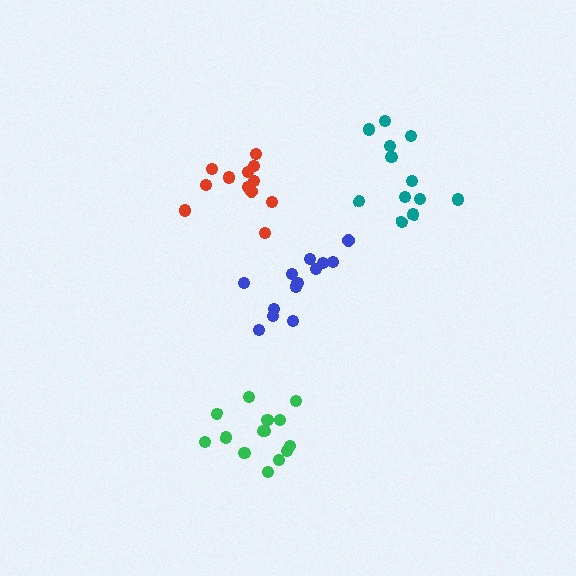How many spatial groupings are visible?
There are 4 spatial groupings.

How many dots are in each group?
Group 1: 13 dots, Group 2: 12 dots, Group 3: 12 dots, Group 4: 14 dots (51 total).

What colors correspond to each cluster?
The clusters are colored: blue, red, teal, green.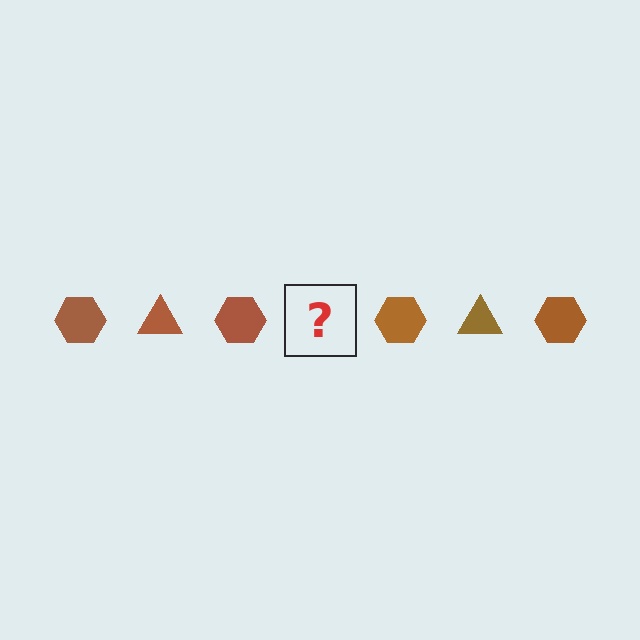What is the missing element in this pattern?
The missing element is a brown triangle.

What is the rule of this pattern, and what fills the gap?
The rule is that the pattern cycles through hexagon, triangle shapes in brown. The gap should be filled with a brown triangle.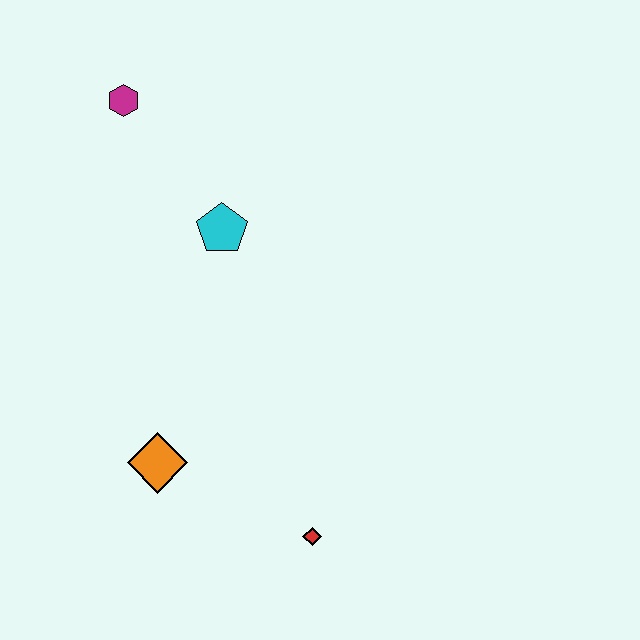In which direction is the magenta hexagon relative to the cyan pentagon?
The magenta hexagon is above the cyan pentagon.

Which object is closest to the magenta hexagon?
The cyan pentagon is closest to the magenta hexagon.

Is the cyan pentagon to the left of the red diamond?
Yes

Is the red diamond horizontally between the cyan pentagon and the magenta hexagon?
No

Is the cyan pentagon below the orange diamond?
No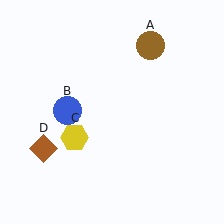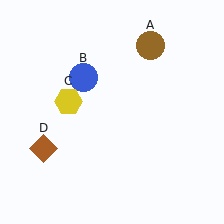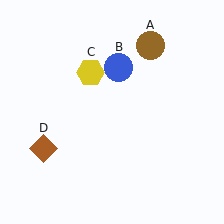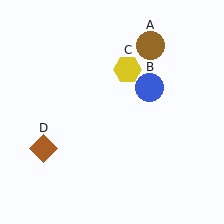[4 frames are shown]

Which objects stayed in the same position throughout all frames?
Brown circle (object A) and brown diamond (object D) remained stationary.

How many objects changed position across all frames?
2 objects changed position: blue circle (object B), yellow hexagon (object C).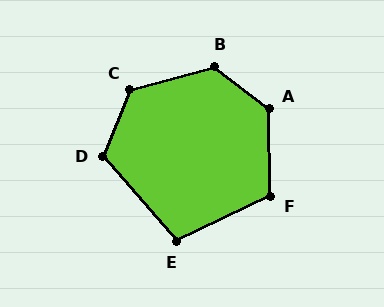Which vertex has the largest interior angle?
A, at approximately 128 degrees.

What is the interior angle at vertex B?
Approximately 128 degrees (obtuse).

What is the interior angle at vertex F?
Approximately 115 degrees (obtuse).